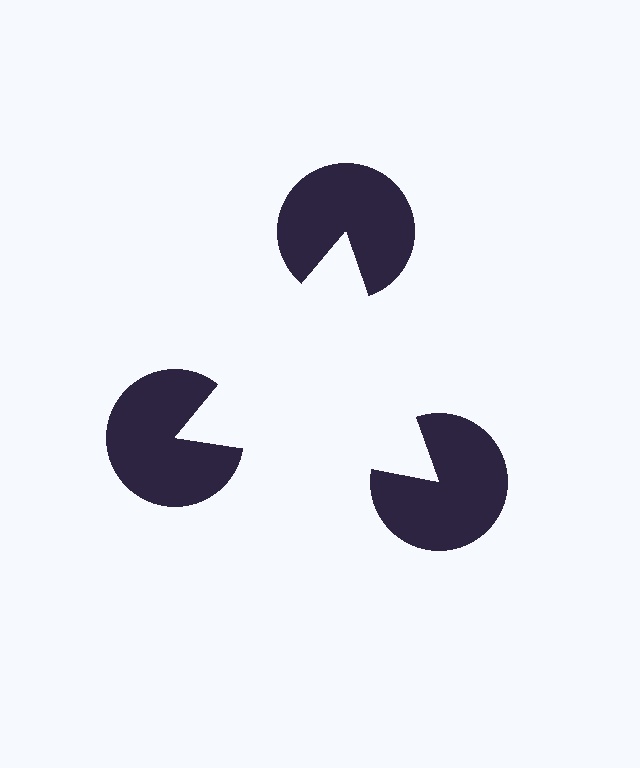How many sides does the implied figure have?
3 sides.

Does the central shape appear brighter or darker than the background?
It typically appears slightly brighter than the background, even though no actual brightness change is drawn.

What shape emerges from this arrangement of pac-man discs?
An illusory triangle — its edges are inferred from the aligned wedge cuts in the pac-man discs, not physically drawn.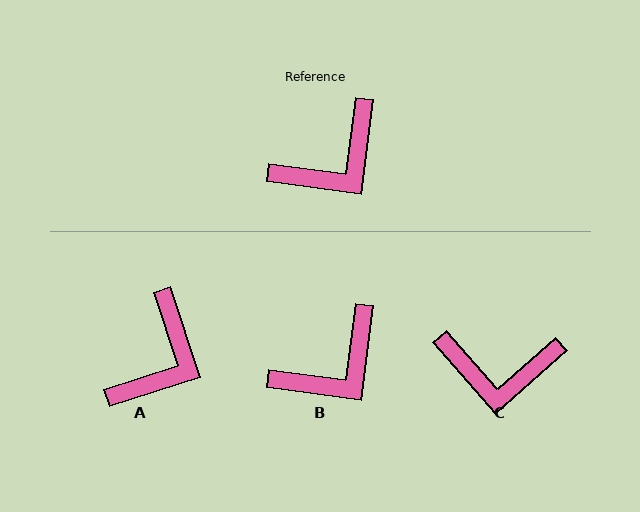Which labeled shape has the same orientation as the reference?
B.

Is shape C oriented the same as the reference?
No, it is off by about 41 degrees.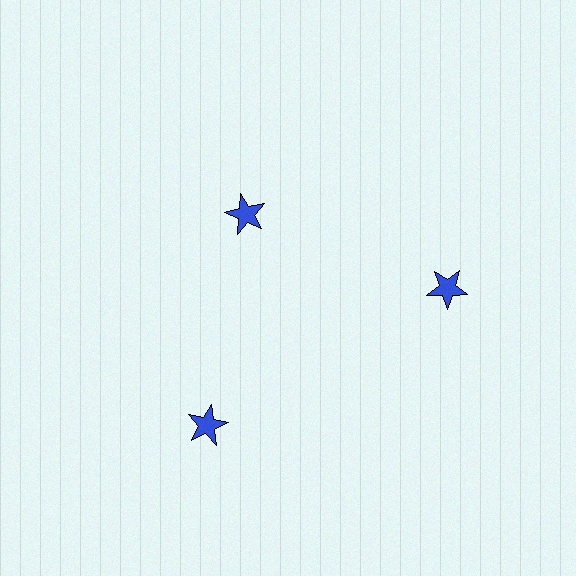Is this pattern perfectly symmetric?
No. The 3 blue stars are arranged in a ring, but one element near the 11 o'clock position is pulled inward toward the center, breaking the 3-fold rotational symmetry.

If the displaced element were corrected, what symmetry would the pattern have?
It would have 3-fold rotational symmetry — the pattern would map onto itself every 120 degrees.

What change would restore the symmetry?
The symmetry would be restored by moving it outward, back onto the ring so that all 3 stars sit at equal angles and equal distance from the center.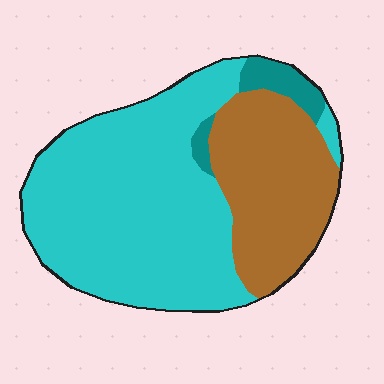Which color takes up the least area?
Teal, at roughly 5%.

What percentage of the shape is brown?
Brown covers around 30% of the shape.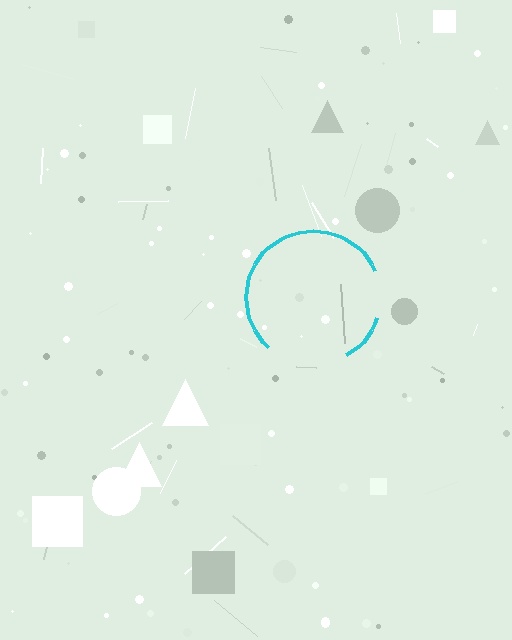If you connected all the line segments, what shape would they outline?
They would outline a circle.